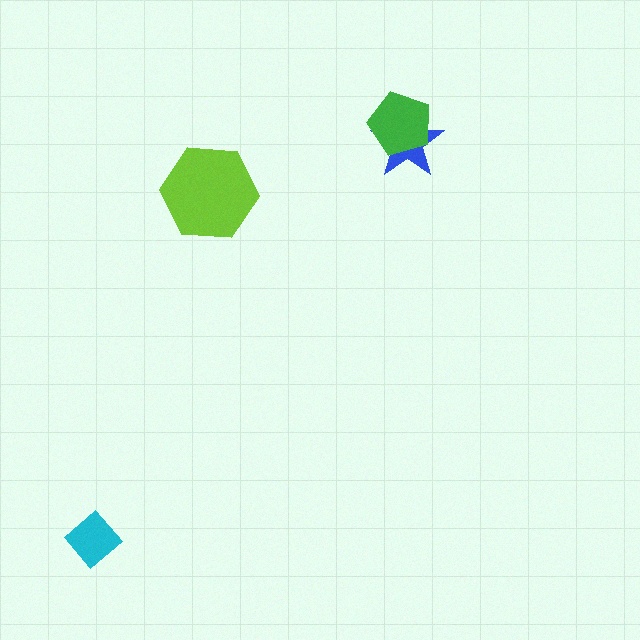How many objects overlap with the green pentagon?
1 object overlaps with the green pentagon.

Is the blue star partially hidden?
Yes, it is partially covered by another shape.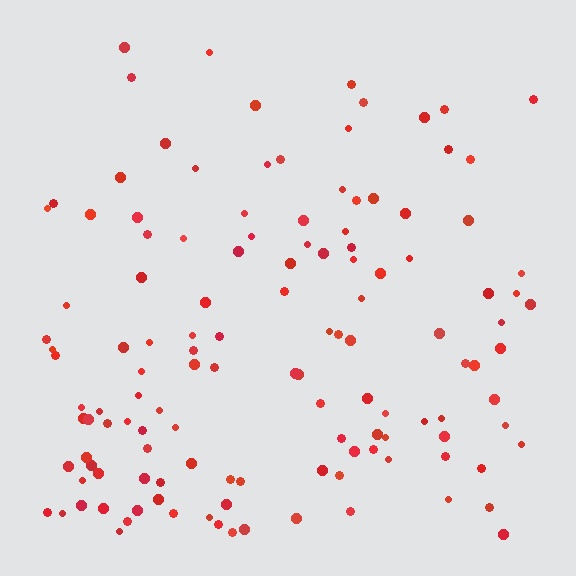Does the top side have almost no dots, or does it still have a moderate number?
Still a moderate number, just noticeably fewer than the bottom.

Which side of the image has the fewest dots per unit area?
The top.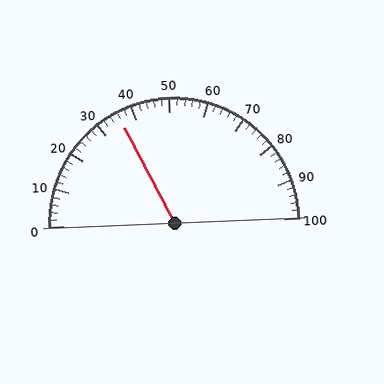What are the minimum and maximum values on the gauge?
The gauge ranges from 0 to 100.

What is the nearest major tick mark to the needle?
The nearest major tick mark is 40.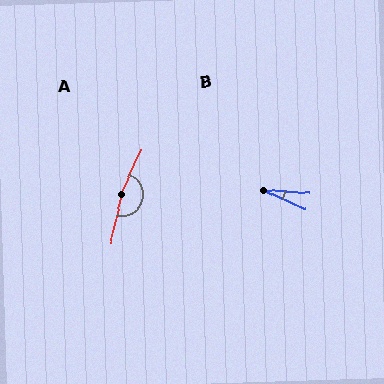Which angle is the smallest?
B, at approximately 21 degrees.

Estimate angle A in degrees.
Approximately 169 degrees.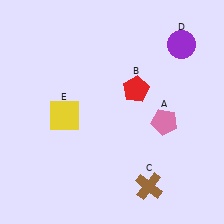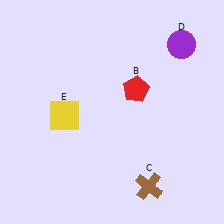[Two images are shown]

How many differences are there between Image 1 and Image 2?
There is 1 difference between the two images.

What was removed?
The pink pentagon (A) was removed in Image 2.